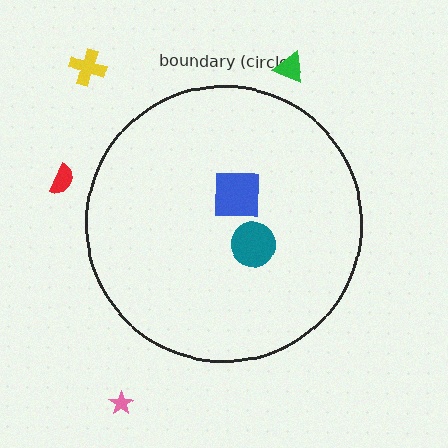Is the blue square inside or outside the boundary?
Inside.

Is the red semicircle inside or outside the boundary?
Outside.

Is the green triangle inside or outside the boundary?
Outside.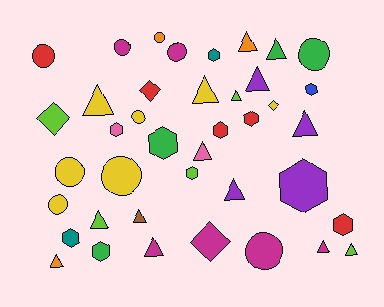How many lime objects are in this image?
There are 5 lime objects.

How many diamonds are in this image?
There are 4 diamonds.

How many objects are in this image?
There are 40 objects.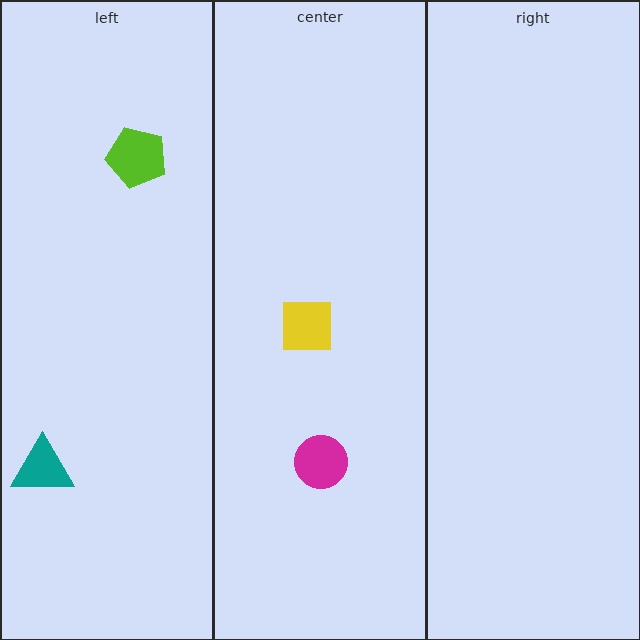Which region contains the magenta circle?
The center region.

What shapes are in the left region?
The lime pentagon, the teal triangle.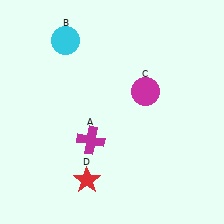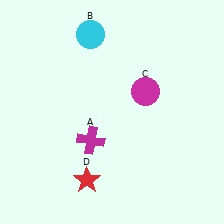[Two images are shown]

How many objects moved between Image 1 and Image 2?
1 object moved between the two images.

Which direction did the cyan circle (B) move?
The cyan circle (B) moved right.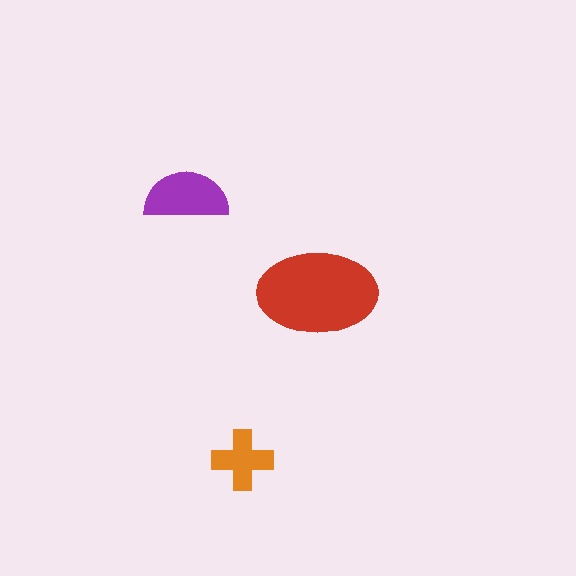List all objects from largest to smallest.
The red ellipse, the purple semicircle, the orange cross.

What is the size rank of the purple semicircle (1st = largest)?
2nd.